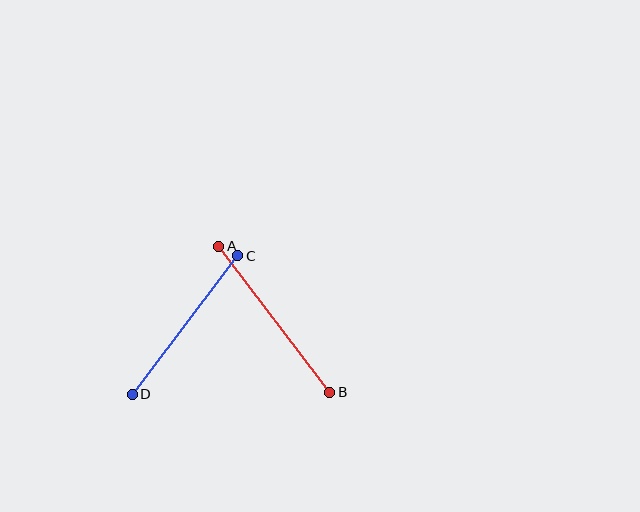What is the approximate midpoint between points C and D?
The midpoint is at approximately (185, 325) pixels.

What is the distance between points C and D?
The distance is approximately 174 pixels.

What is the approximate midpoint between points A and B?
The midpoint is at approximately (274, 319) pixels.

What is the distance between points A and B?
The distance is approximately 183 pixels.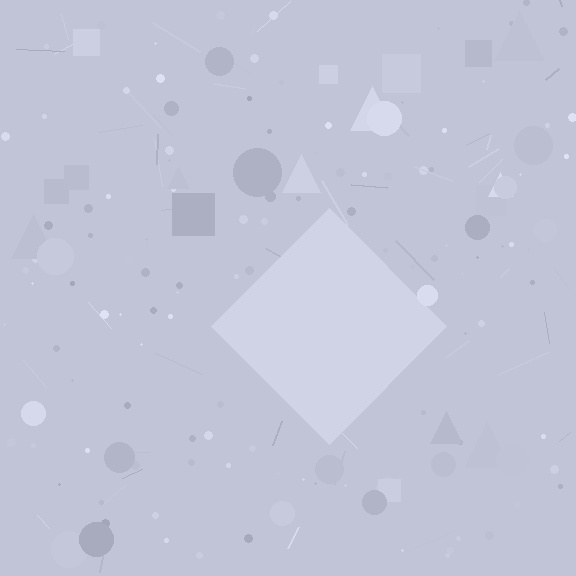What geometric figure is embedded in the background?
A diamond is embedded in the background.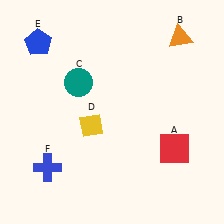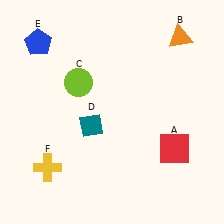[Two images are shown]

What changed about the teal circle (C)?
In Image 1, C is teal. In Image 2, it changed to lime.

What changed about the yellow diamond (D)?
In Image 1, D is yellow. In Image 2, it changed to teal.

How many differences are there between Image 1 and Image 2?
There are 3 differences between the two images.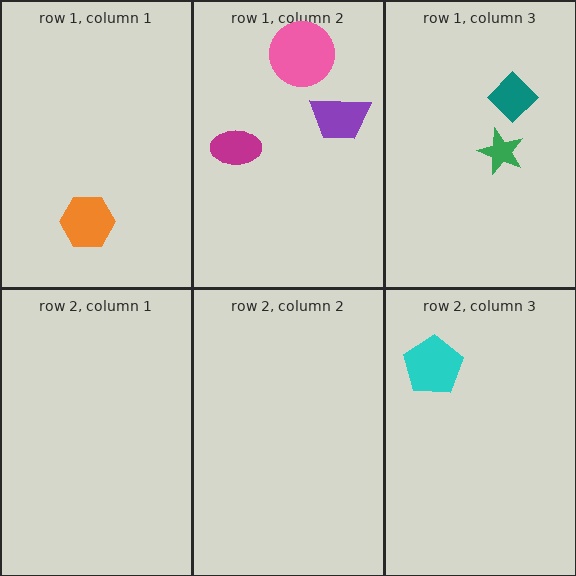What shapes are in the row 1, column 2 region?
The purple trapezoid, the pink circle, the magenta ellipse.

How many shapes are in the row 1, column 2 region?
3.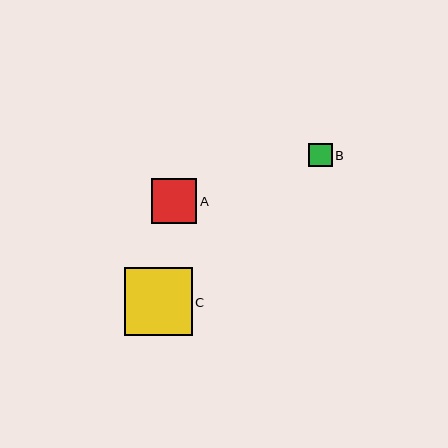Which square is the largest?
Square C is the largest with a size of approximately 68 pixels.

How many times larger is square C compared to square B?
Square C is approximately 2.9 times the size of square B.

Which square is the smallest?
Square B is the smallest with a size of approximately 23 pixels.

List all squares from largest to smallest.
From largest to smallest: C, A, B.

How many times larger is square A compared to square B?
Square A is approximately 1.9 times the size of square B.